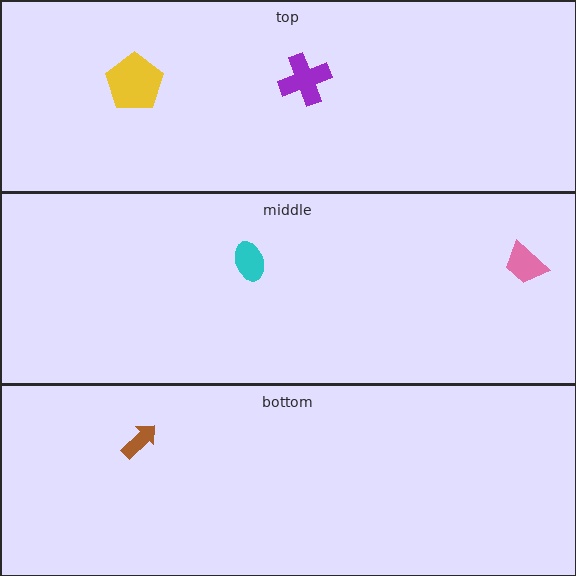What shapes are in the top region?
The yellow pentagon, the purple cross.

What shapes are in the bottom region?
The brown arrow.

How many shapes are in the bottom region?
1.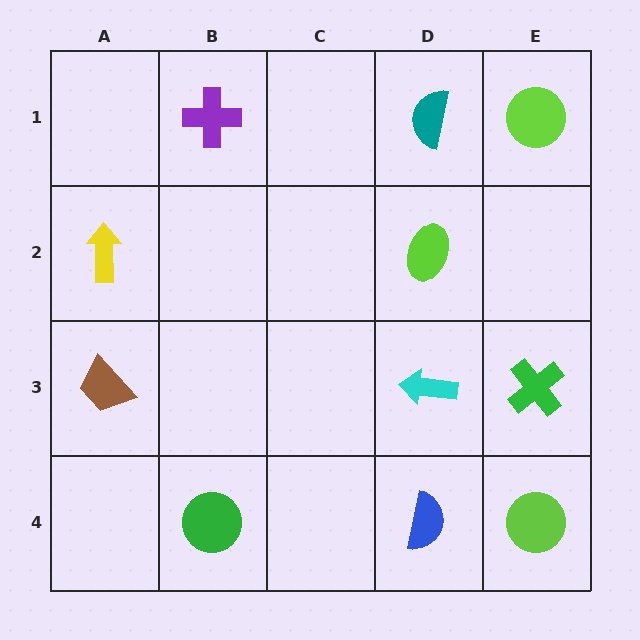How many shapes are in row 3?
3 shapes.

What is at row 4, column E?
A lime circle.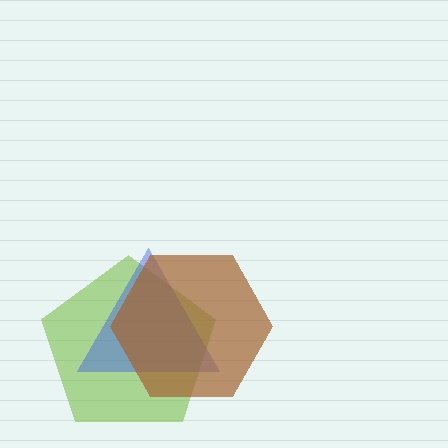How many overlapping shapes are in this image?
There are 3 overlapping shapes in the image.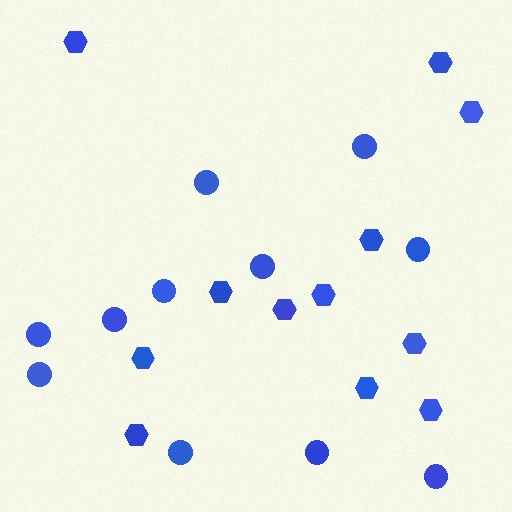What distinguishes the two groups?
There are 2 groups: one group of hexagons (12) and one group of circles (11).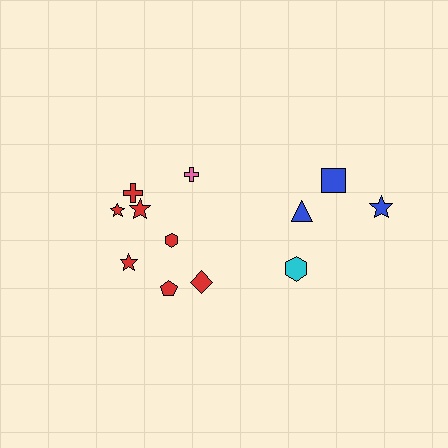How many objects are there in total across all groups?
There are 12 objects.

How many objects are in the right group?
There are 4 objects.